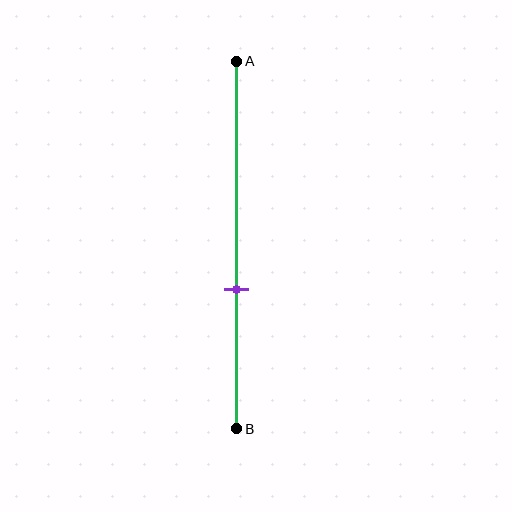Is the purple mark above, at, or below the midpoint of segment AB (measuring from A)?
The purple mark is below the midpoint of segment AB.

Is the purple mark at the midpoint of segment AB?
No, the mark is at about 60% from A, not at the 50% midpoint.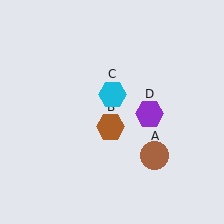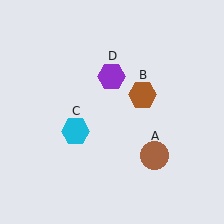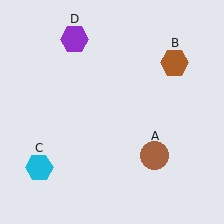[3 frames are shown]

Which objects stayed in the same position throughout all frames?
Brown circle (object A) remained stationary.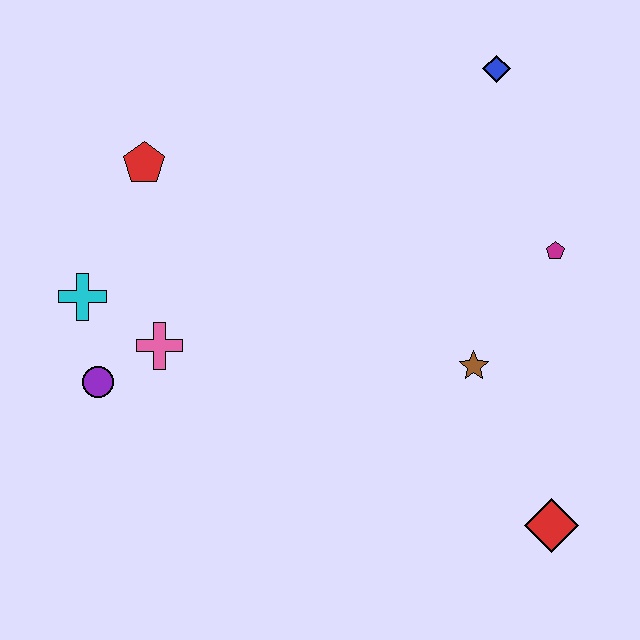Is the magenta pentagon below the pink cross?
No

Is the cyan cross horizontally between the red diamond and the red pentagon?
No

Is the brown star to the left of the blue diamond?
Yes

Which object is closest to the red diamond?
The brown star is closest to the red diamond.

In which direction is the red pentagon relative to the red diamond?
The red pentagon is to the left of the red diamond.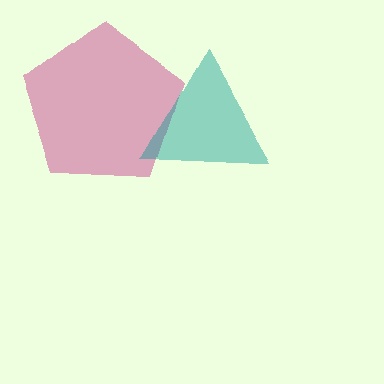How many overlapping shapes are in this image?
There are 2 overlapping shapes in the image.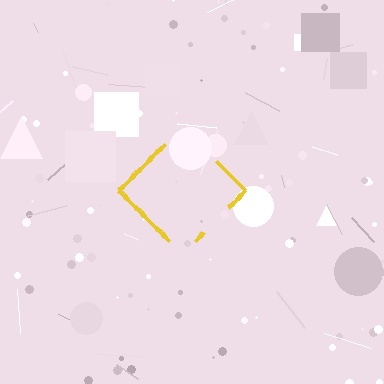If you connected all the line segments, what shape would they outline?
They would outline a diamond.